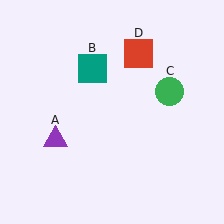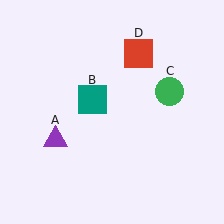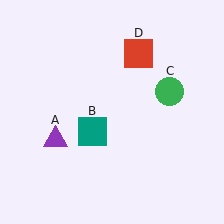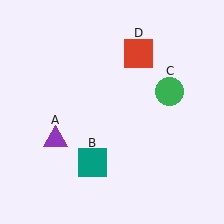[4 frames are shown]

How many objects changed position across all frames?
1 object changed position: teal square (object B).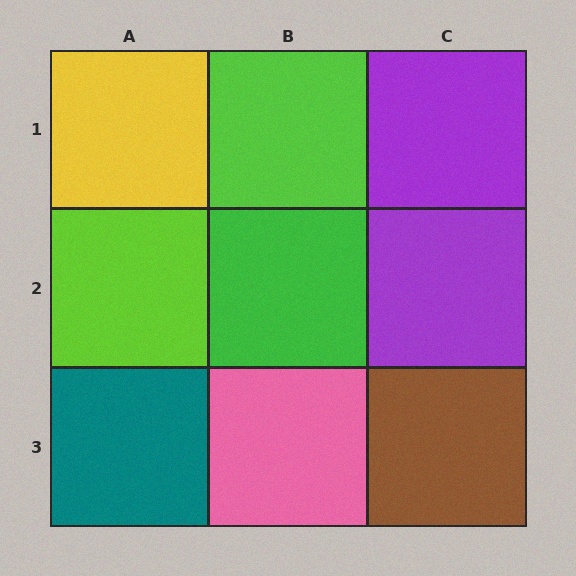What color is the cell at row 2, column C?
Purple.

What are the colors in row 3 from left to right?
Teal, pink, brown.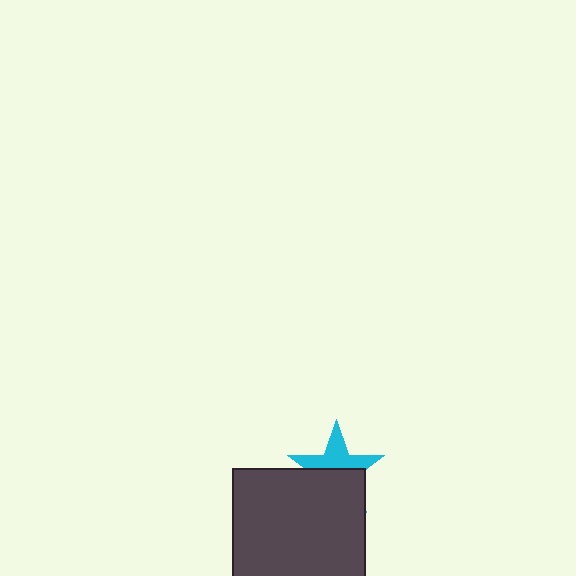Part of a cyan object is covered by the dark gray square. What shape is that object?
It is a star.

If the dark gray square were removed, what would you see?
You would see the complete cyan star.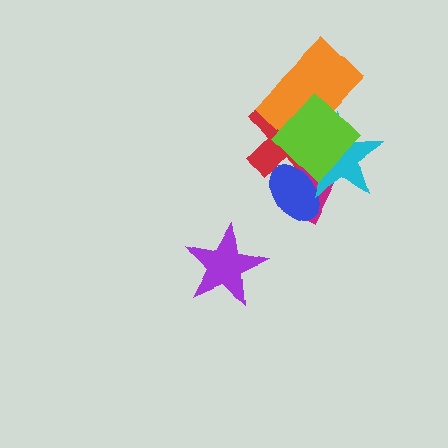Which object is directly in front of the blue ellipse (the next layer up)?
The cyan star is directly in front of the blue ellipse.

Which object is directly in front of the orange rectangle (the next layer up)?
The cyan star is directly in front of the orange rectangle.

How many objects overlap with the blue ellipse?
4 objects overlap with the blue ellipse.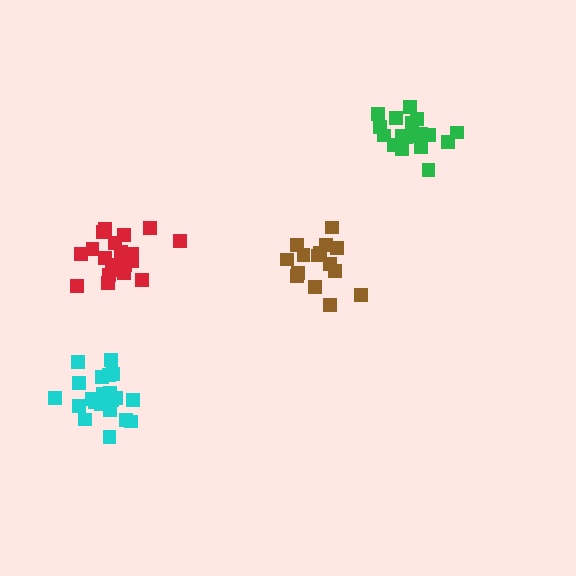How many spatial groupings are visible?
There are 4 spatial groupings.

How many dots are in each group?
Group 1: 20 dots, Group 2: 15 dots, Group 3: 18 dots, Group 4: 21 dots (74 total).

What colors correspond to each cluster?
The clusters are colored: red, brown, green, cyan.